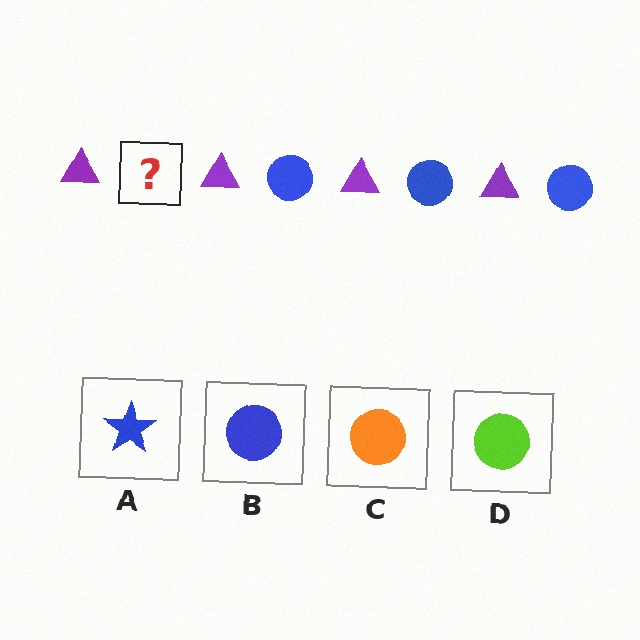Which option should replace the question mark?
Option B.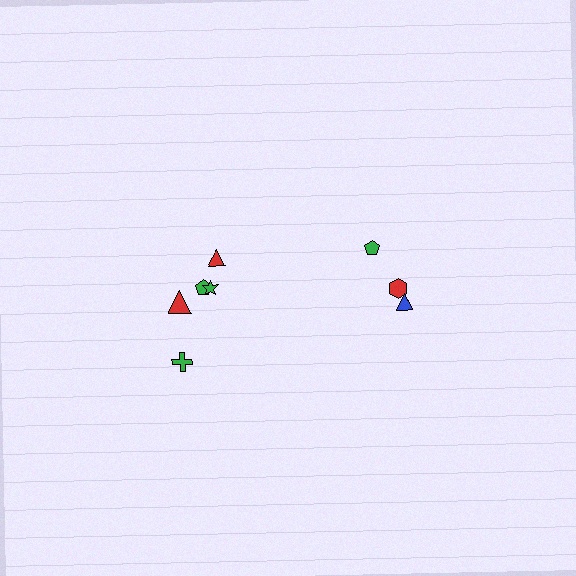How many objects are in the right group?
There are 3 objects.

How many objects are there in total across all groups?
There are 8 objects.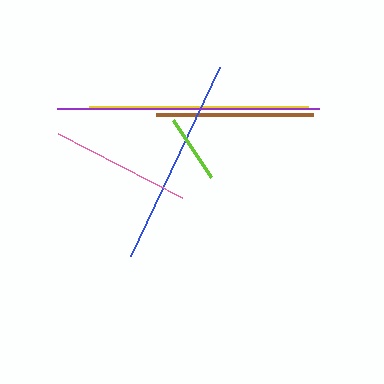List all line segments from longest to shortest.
From longest to shortest: purple, yellow, blue, brown, pink, lime.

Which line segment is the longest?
The purple line is the longest at approximately 262 pixels.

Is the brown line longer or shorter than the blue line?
The blue line is longer than the brown line.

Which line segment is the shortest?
The lime line is the shortest at approximately 69 pixels.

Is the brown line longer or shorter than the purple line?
The purple line is longer than the brown line.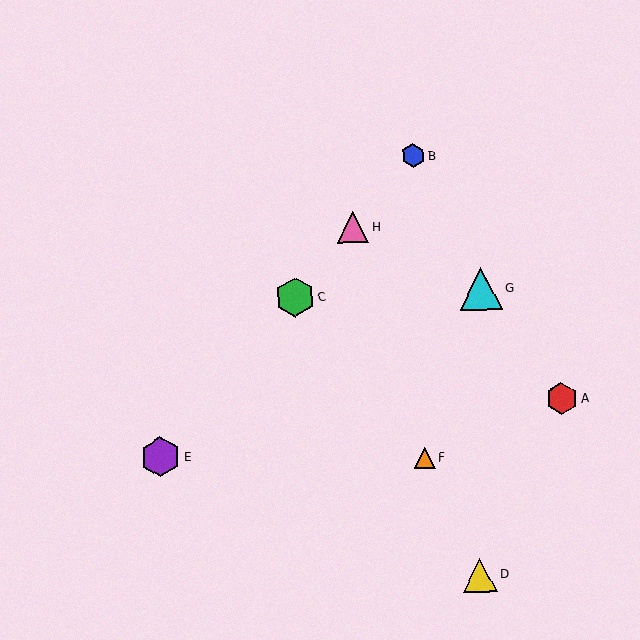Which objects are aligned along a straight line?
Objects B, C, E, H are aligned along a straight line.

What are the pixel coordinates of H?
Object H is at (353, 227).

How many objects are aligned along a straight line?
4 objects (B, C, E, H) are aligned along a straight line.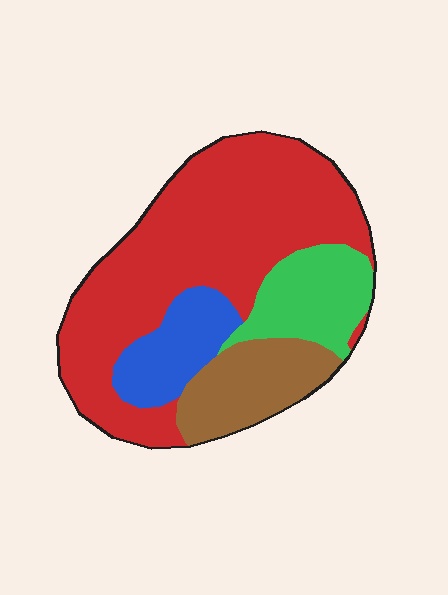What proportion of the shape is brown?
Brown covers 15% of the shape.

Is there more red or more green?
Red.